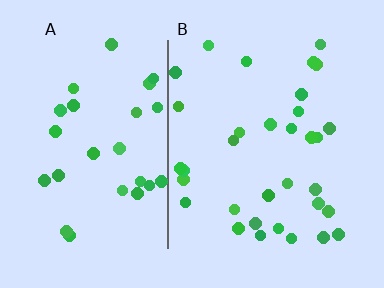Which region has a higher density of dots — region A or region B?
B (the right).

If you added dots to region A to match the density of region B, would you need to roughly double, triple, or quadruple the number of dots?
Approximately double.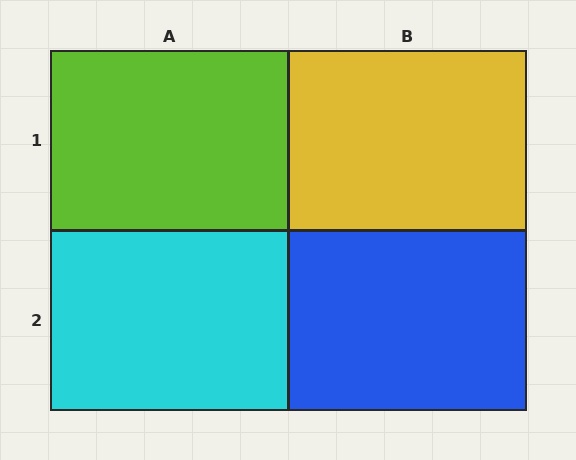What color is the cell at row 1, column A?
Lime.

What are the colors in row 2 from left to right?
Cyan, blue.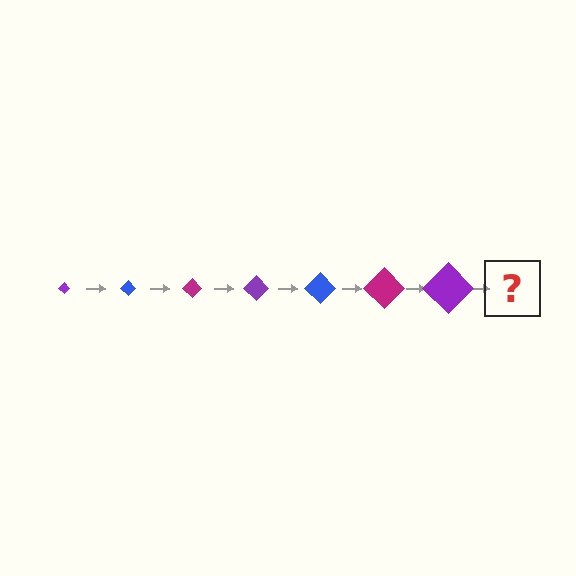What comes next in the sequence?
The next element should be a blue diamond, larger than the previous one.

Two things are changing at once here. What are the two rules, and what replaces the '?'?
The two rules are that the diamond grows larger each step and the color cycles through purple, blue, and magenta. The '?' should be a blue diamond, larger than the previous one.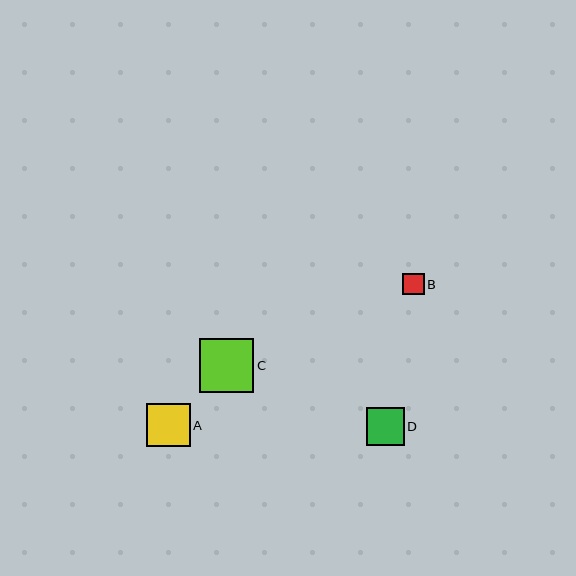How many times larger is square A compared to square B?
Square A is approximately 2.0 times the size of square B.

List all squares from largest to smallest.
From largest to smallest: C, A, D, B.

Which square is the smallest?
Square B is the smallest with a size of approximately 21 pixels.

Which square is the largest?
Square C is the largest with a size of approximately 54 pixels.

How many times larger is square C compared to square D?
Square C is approximately 1.4 times the size of square D.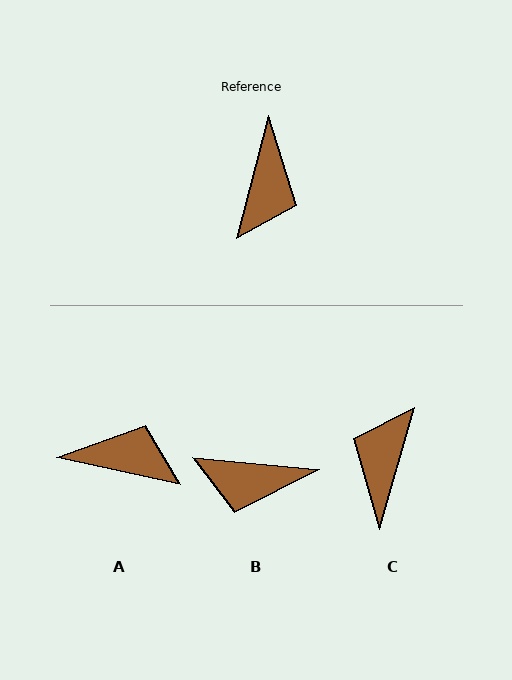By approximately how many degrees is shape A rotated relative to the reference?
Approximately 92 degrees counter-clockwise.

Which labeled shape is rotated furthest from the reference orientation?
C, about 178 degrees away.